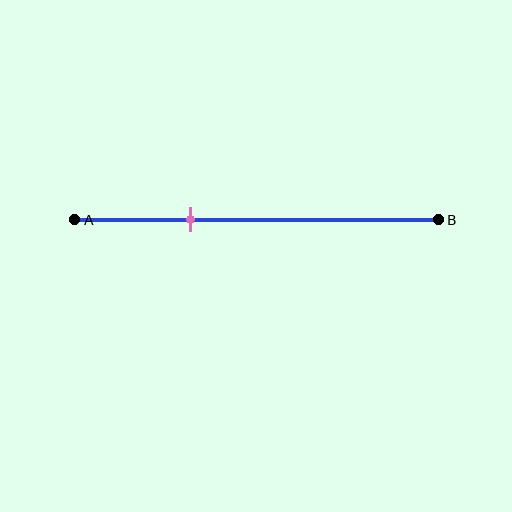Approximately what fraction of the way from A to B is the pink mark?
The pink mark is approximately 30% of the way from A to B.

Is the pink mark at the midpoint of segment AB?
No, the mark is at about 30% from A, not at the 50% midpoint.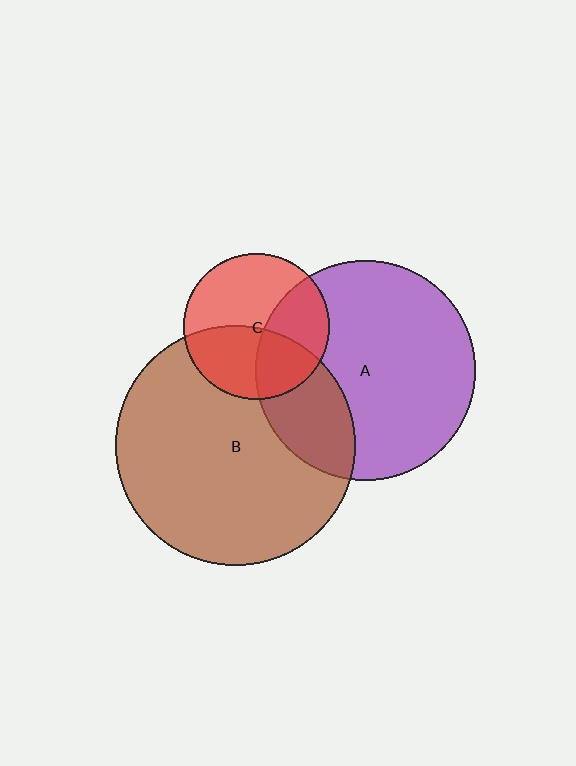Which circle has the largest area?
Circle B (brown).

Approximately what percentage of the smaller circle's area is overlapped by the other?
Approximately 25%.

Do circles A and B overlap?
Yes.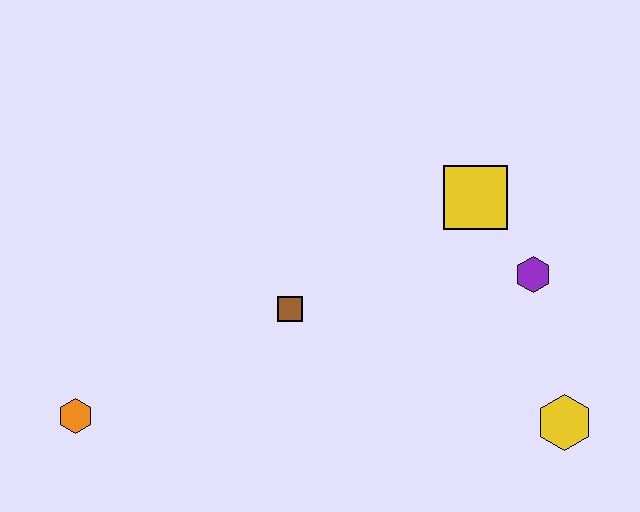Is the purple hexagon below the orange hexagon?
No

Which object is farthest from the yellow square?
The orange hexagon is farthest from the yellow square.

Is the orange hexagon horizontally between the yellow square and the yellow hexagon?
No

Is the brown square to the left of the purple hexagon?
Yes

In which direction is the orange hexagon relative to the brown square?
The orange hexagon is to the left of the brown square.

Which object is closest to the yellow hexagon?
The purple hexagon is closest to the yellow hexagon.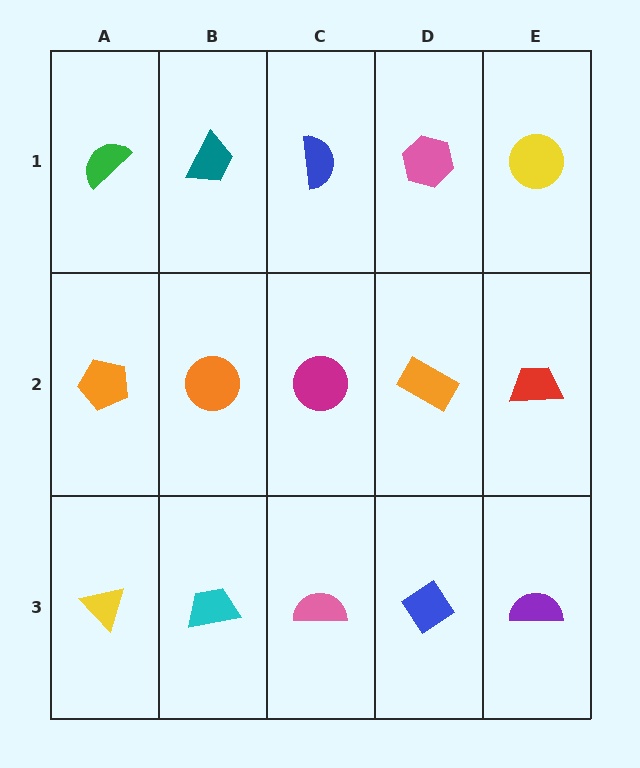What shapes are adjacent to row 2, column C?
A blue semicircle (row 1, column C), a pink semicircle (row 3, column C), an orange circle (row 2, column B), an orange rectangle (row 2, column D).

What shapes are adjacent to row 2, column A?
A green semicircle (row 1, column A), a yellow triangle (row 3, column A), an orange circle (row 2, column B).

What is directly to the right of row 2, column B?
A magenta circle.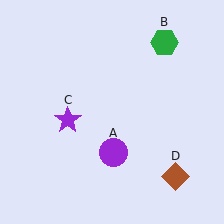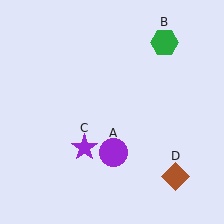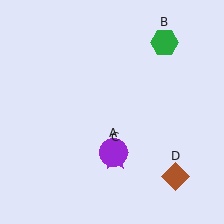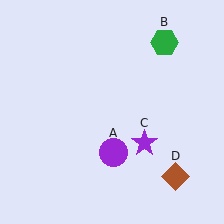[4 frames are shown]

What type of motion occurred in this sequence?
The purple star (object C) rotated counterclockwise around the center of the scene.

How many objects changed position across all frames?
1 object changed position: purple star (object C).